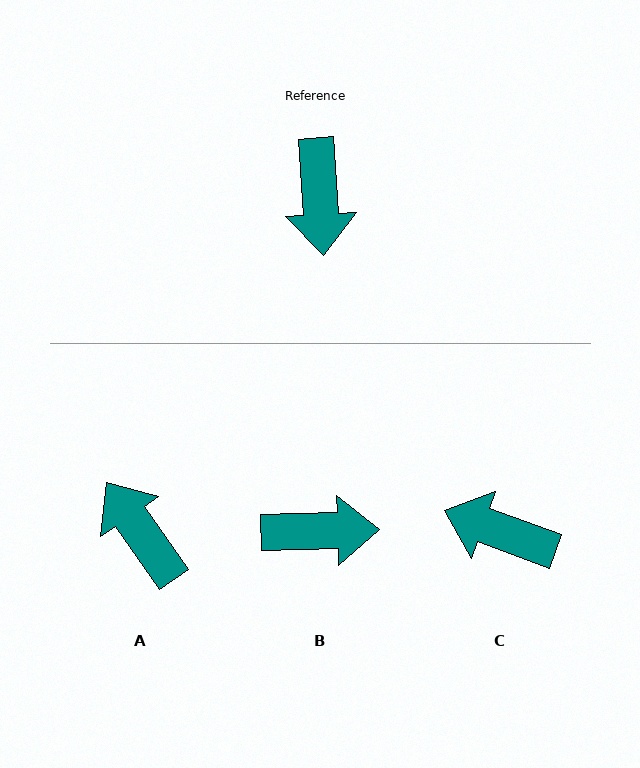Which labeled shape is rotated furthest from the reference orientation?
A, about 149 degrees away.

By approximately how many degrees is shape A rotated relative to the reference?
Approximately 149 degrees clockwise.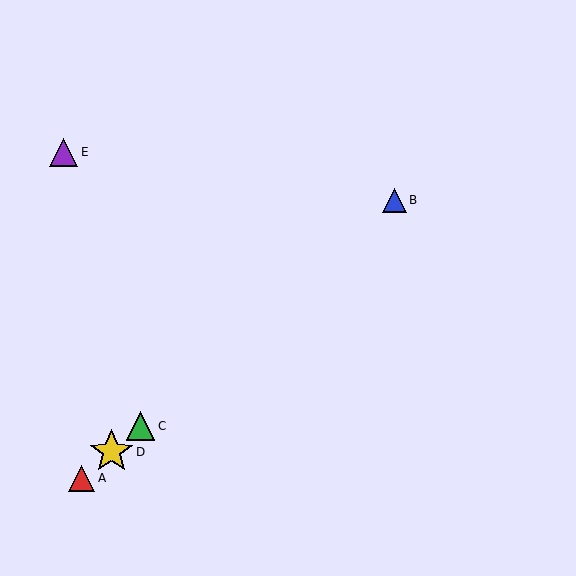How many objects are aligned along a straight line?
4 objects (A, B, C, D) are aligned along a straight line.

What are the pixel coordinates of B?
Object B is at (394, 200).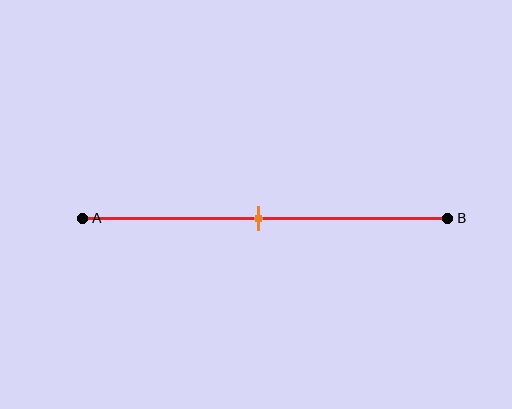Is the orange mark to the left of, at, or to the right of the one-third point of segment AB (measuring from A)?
The orange mark is to the right of the one-third point of segment AB.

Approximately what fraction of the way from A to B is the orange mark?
The orange mark is approximately 50% of the way from A to B.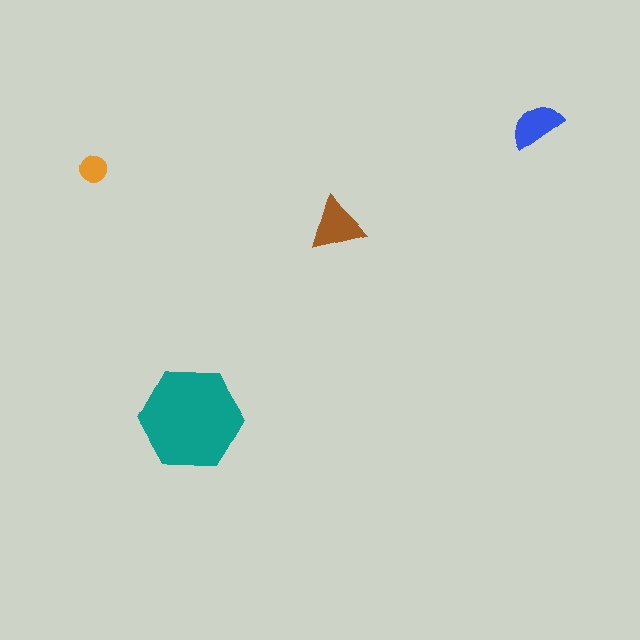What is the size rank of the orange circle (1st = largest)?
4th.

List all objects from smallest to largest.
The orange circle, the blue semicircle, the brown triangle, the teal hexagon.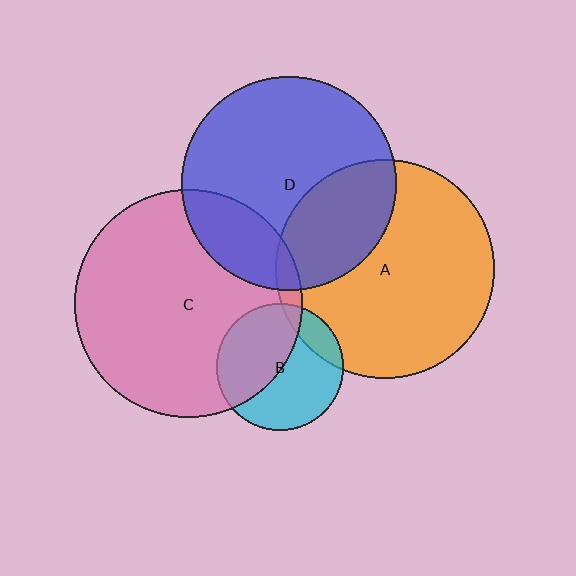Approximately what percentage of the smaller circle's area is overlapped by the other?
Approximately 30%.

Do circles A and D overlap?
Yes.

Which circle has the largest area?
Circle C (pink).